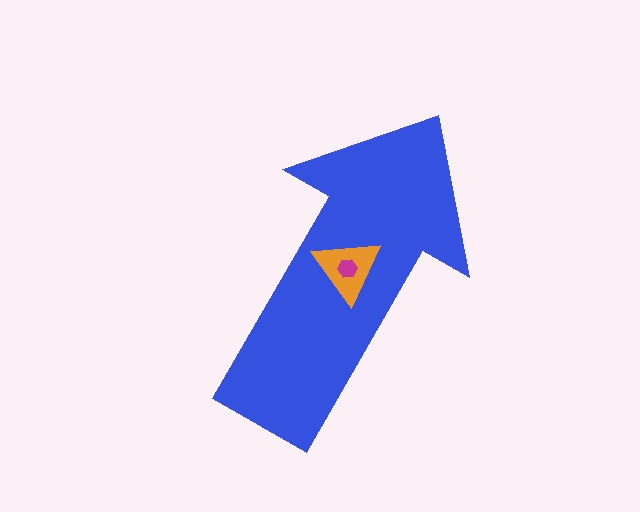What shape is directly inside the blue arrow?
The orange triangle.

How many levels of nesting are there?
3.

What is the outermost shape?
The blue arrow.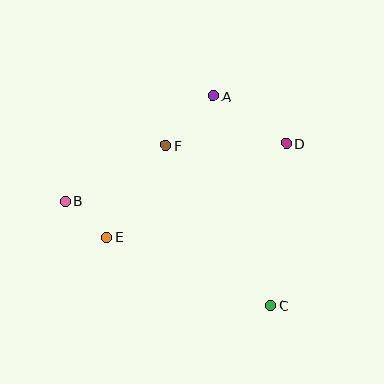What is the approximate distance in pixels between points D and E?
The distance between D and E is approximately 202 pixels.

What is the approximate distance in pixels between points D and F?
The distance between D and F is approximately 120 pixels.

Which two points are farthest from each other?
Points B and C are farthest from each other.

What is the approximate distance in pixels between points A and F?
The distance between A and F is approximately 69 pixels.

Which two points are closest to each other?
Points B and E are closest to each other.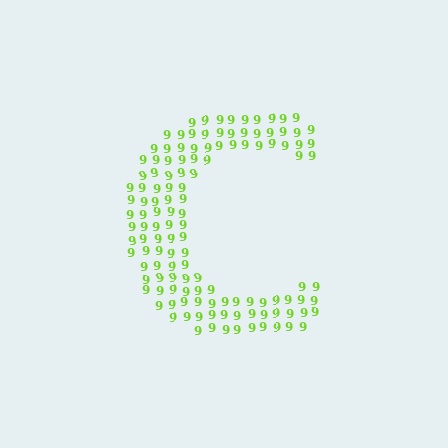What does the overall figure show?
The overall figure shows the letter C.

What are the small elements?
The small elements are digit 9's.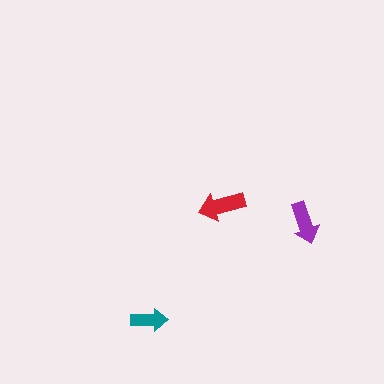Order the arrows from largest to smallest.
the red one, the purple one, the teal one.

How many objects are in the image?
There are 3 objects in the image.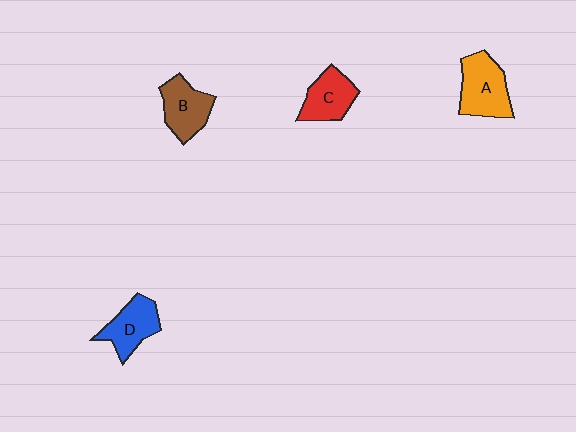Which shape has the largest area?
Shape A (orange).